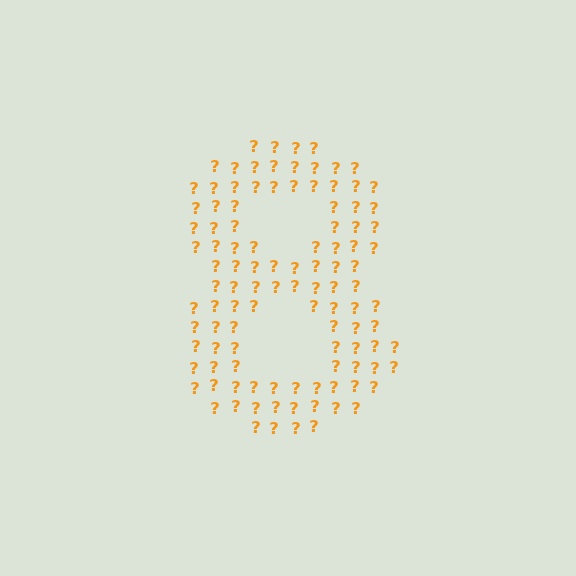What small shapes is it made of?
It is made of small question marks.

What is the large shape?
The large shape is the digit 8.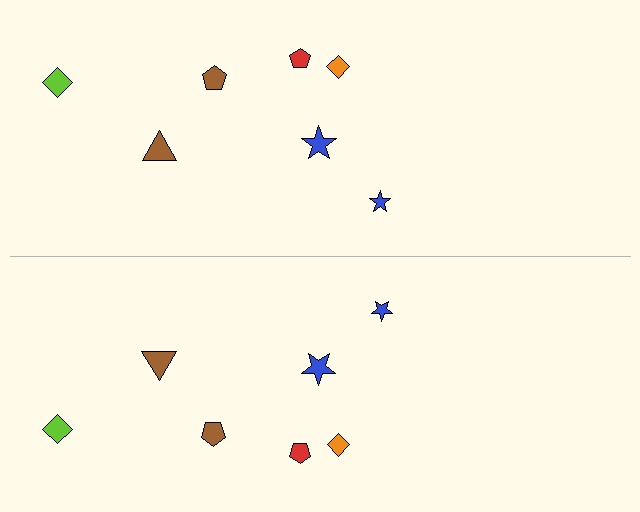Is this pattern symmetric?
Yes, this pattern has bilateral (reflection) symmetry.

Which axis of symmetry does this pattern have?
The pattern has a horizontal axis of symmetry running through the center of the image.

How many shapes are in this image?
There are 14 shapes in this image.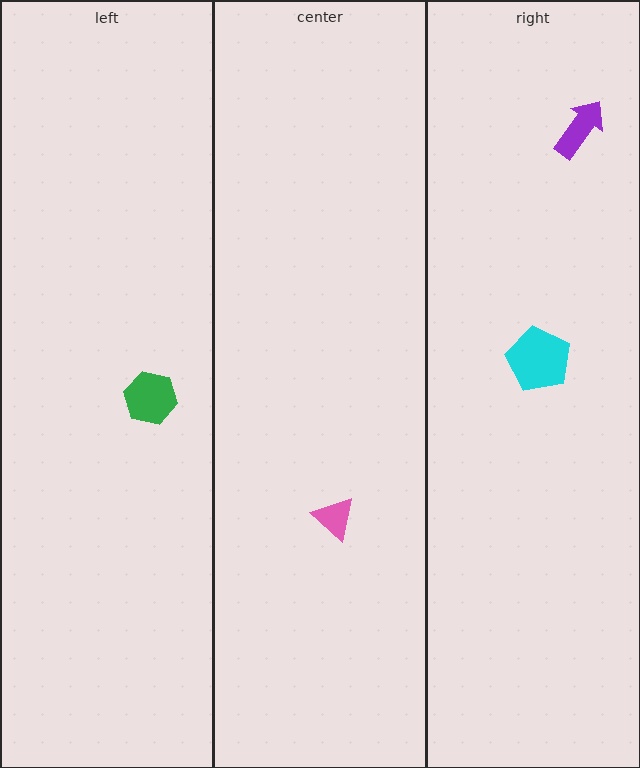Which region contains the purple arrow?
The right region.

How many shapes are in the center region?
1.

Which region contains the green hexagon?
The left region.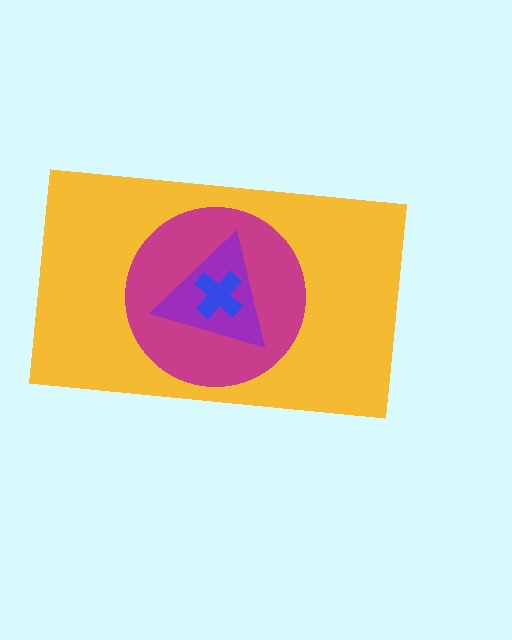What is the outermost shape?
The yellow rectangle.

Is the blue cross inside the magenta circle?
Yes.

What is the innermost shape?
The blue cross.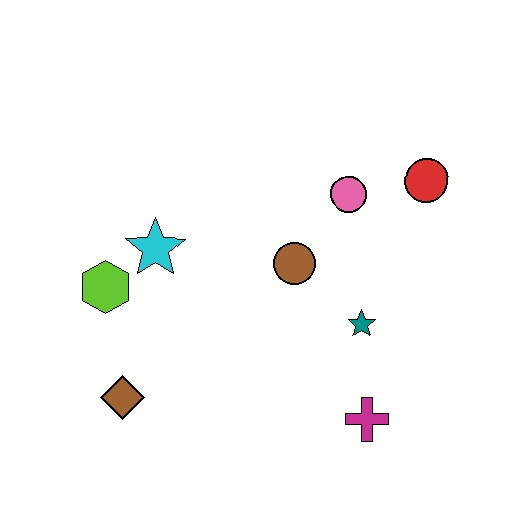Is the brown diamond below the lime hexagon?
Yes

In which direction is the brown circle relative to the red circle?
The brown circle is to the left of the red circle.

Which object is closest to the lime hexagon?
The cyan star is closest to the lime hexagon.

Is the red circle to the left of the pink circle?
No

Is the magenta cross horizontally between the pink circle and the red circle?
Yes